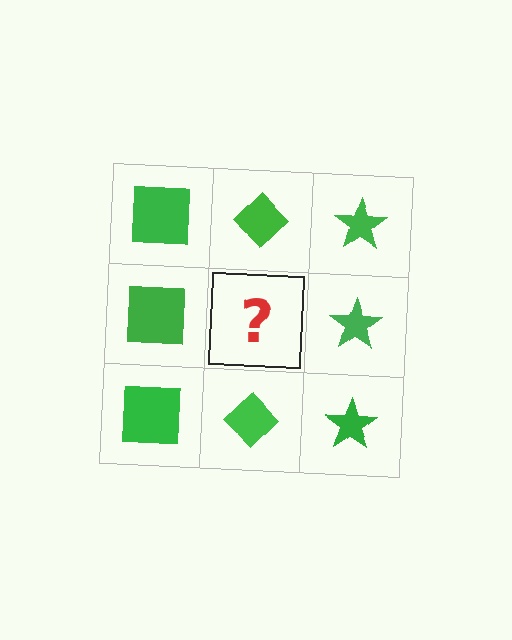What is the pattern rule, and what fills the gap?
The rule is that each column has a consistent shape. The gap should be filled with a green diamond.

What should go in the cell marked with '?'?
The missing cell should contain a green diamond.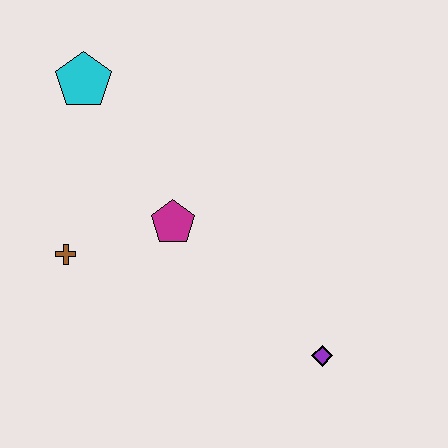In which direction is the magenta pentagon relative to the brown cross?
The magenta pentagon is to the right of the brown cross.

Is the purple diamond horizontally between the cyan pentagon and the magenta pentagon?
No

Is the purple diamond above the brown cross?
No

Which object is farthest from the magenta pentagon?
The purple diamond is farthest from the magenta pentagon.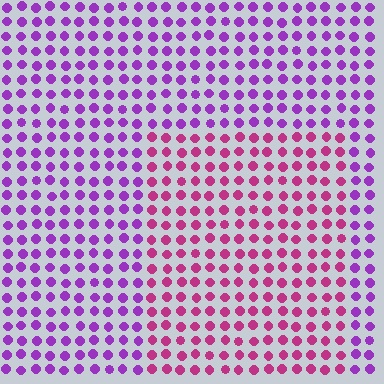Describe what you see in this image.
The image is filled with small purple elements in a uniform arrangement. A rectangle-shaped region is visible where the elements are tinted to a slightly different hue, forming a subtle color boundary.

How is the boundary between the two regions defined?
The boundary is defined purely by a slight shift in hue (about 41 degrees). Spacing, size, and orientation are identical on both sides.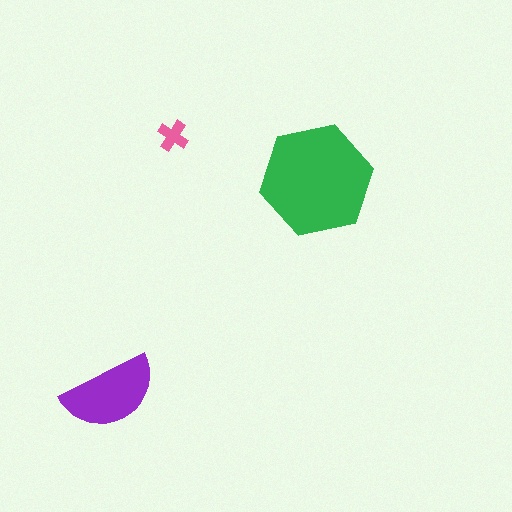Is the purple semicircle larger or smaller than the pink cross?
Larger.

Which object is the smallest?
The pink cross.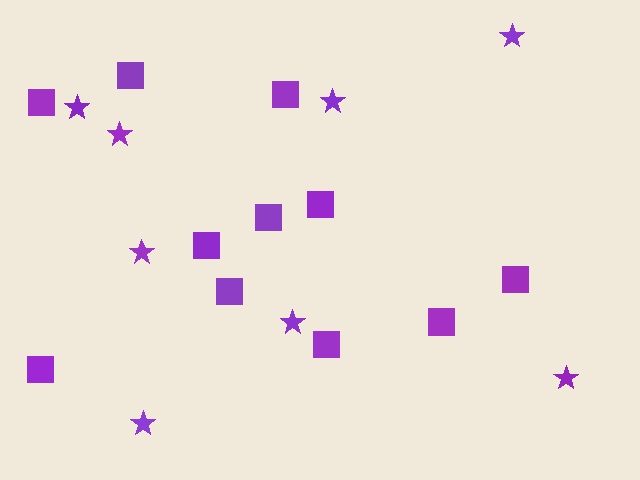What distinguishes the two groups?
There are 2 groups: one group of stars (8) and one group of squares (11).